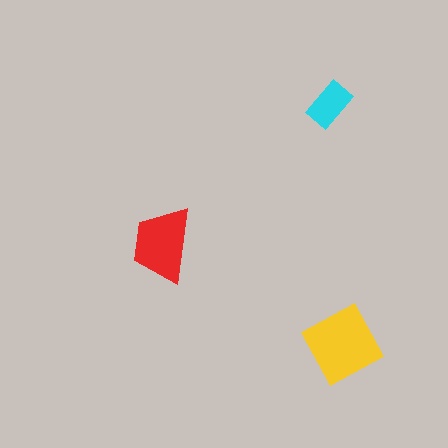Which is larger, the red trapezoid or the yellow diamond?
The yellow diamond.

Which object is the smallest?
The cyan rectangle.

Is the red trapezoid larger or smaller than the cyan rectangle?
Larger.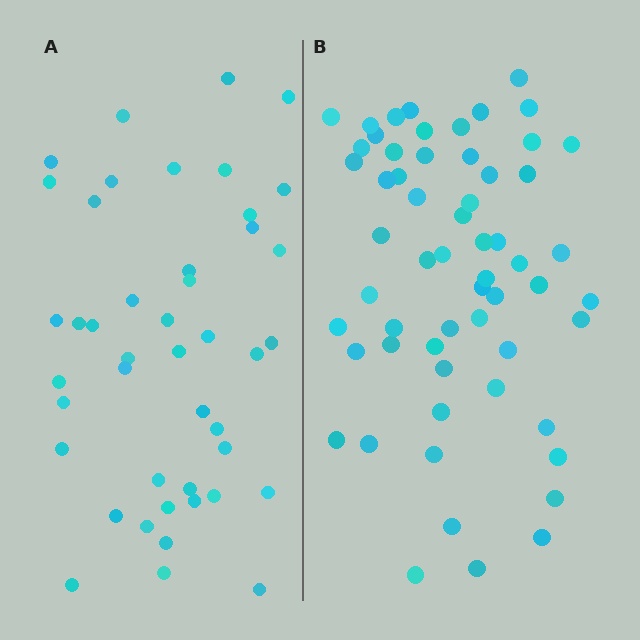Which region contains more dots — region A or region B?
Region B (the right region) has more dots.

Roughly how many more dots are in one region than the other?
Region B has approximately 15 more dots than region A.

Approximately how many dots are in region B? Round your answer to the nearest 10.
About 60 dots. (The exact count is 59, which rounds to 60.)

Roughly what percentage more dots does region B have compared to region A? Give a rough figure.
About 35% more.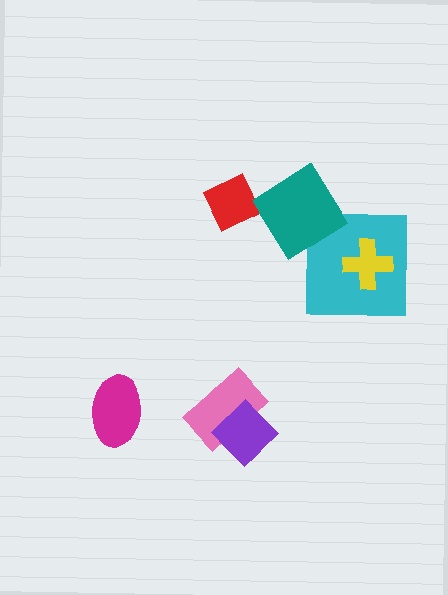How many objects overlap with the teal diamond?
0 objects overlap with the teal diamond.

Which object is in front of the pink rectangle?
The purple diamond is in front of the pink rectangle.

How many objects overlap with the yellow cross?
1 object overlaps with the yellow cross.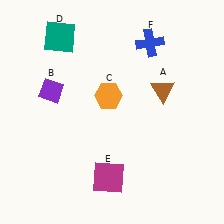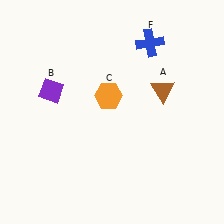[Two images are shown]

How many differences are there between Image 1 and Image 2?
There are 2 differences between the two images.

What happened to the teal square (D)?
The teal square (D) was removed in Image 2. It was in the top-left area of Image 1.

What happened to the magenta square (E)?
The magenta square (E) was removed in Image 2. It was in the bottom-left area of Image 1.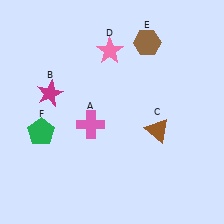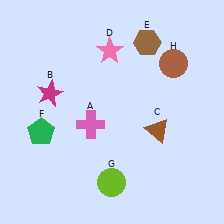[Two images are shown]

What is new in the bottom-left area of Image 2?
A lime circle (G) was added in the bottom-left area of Image 2.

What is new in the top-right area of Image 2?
A brown circle (H) was added in the top-right area of Image 2.